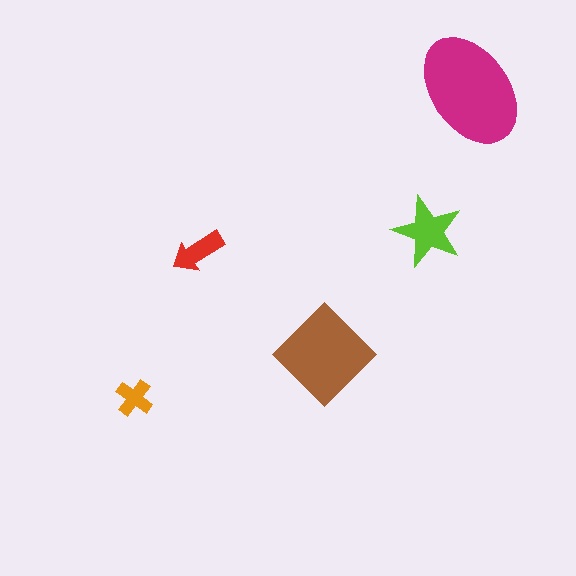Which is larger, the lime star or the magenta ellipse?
The magenta ellipse.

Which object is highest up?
The magenta ellipse is topmost.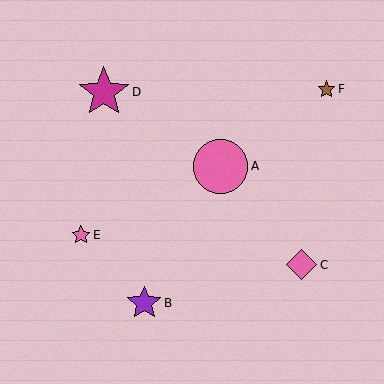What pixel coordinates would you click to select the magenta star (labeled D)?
Click at (104, 92) to select the magenta star D.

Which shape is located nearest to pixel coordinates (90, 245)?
The pink star (labeled E) at (81, 235) is nearest to that location.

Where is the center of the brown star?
The center of the brown star is at (326, 89).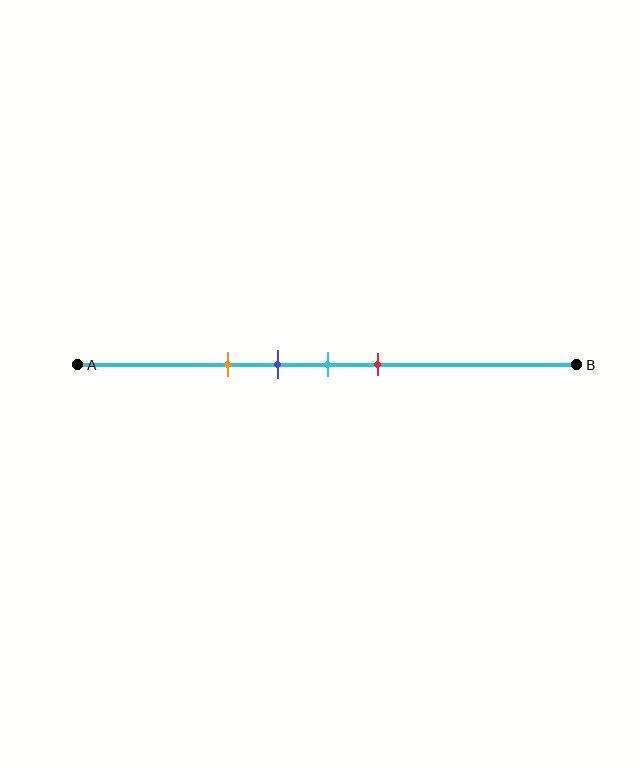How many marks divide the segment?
There are 4 marks dividing the segment.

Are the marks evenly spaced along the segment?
Yes, the marks are approximately evenly spaced.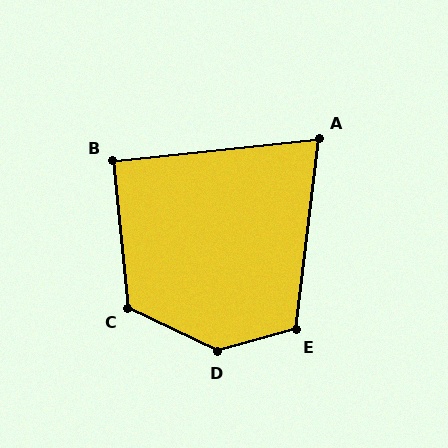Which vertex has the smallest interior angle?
A, at approximately 77 degrees.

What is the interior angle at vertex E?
Approximately 113 degrees (obtuse).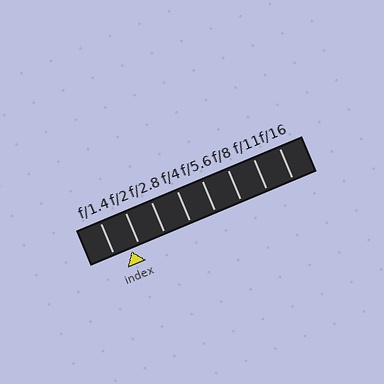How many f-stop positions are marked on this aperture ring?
There are 8 f-stop positions marked.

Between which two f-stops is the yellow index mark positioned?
The index mark is between f/1.4 and f/2.